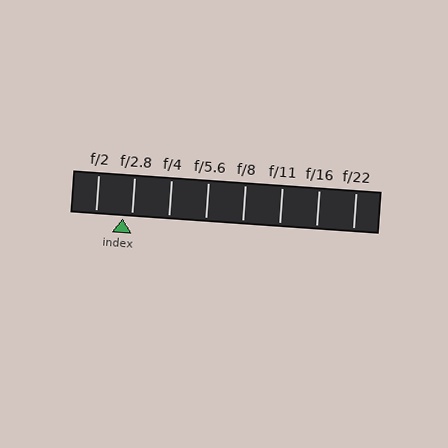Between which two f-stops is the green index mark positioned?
The index mark is between f/2 and f/2.8.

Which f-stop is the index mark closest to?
The index mark is closest to f/2.8.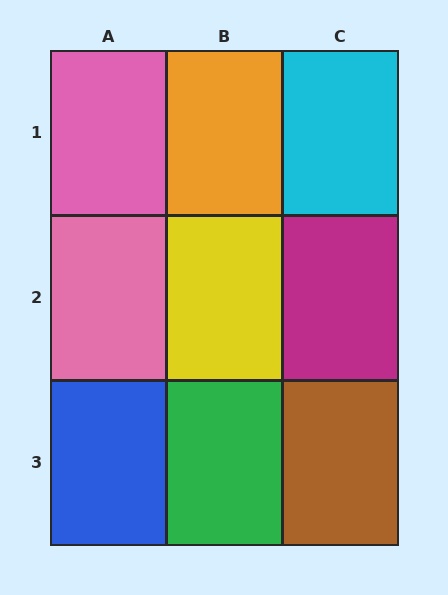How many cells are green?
1 cell is green.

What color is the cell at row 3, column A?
Blue.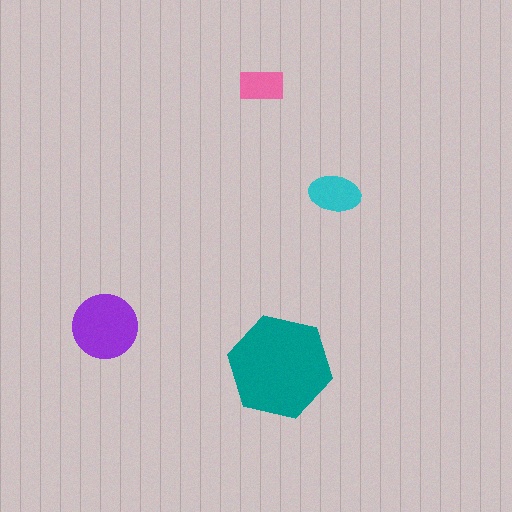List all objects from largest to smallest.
The teal hexagon, the purple circle, the cyan ellipse, the pink rectangle.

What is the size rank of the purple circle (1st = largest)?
2nd.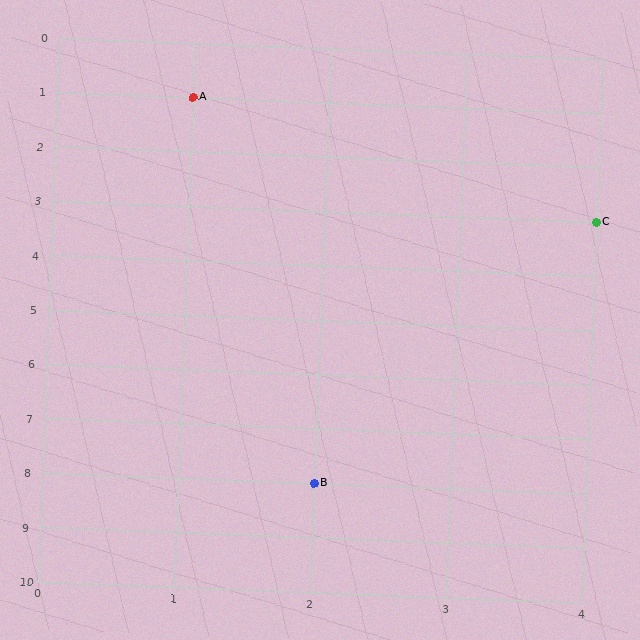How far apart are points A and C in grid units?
Points A and C are 3 columns and 2 rows apart (about 3.6 grid units diagonally).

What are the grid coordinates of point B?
Point B is at grid coordinates (2, 8).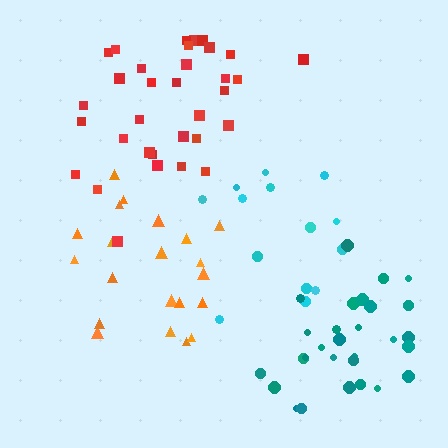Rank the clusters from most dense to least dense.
teal, red, orange, cyan.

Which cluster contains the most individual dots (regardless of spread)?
Red (33).